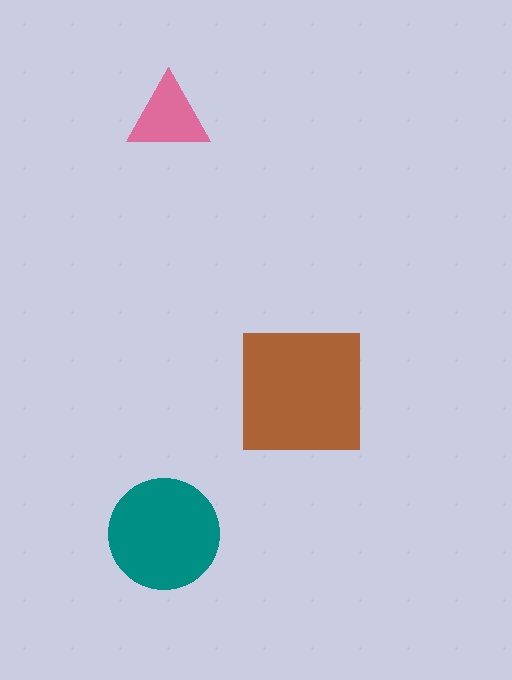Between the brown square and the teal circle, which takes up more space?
The brown square.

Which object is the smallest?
The pink triangle.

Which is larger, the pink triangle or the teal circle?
The teal circle.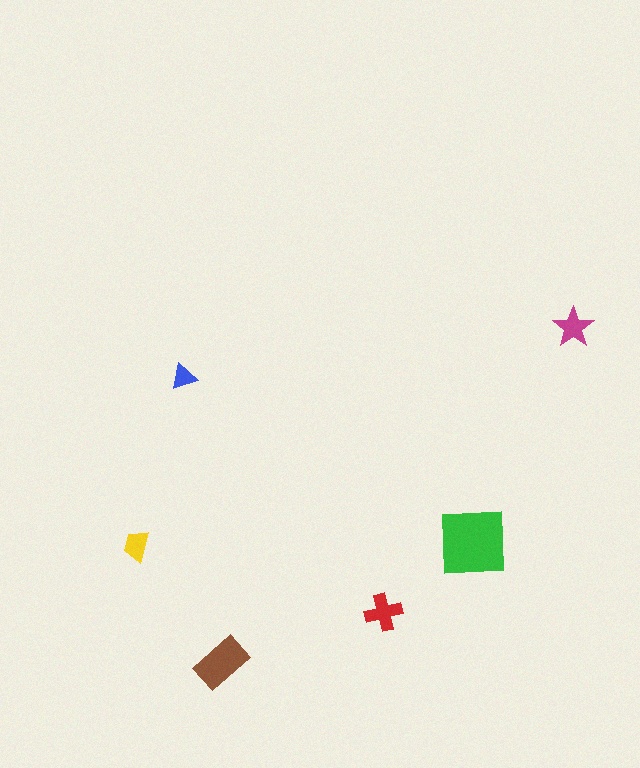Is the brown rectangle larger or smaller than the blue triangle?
Larger.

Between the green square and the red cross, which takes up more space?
The green square.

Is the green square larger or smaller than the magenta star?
Larger.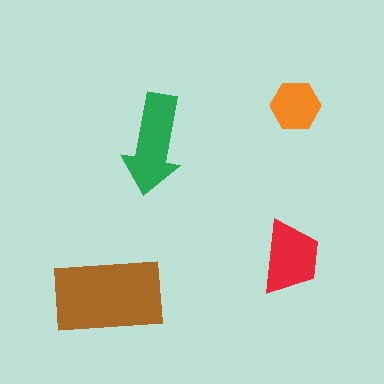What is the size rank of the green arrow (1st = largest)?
2nd.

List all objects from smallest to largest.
The orange hexagon, the red trapezoid, the green arrow, the brown rectangle.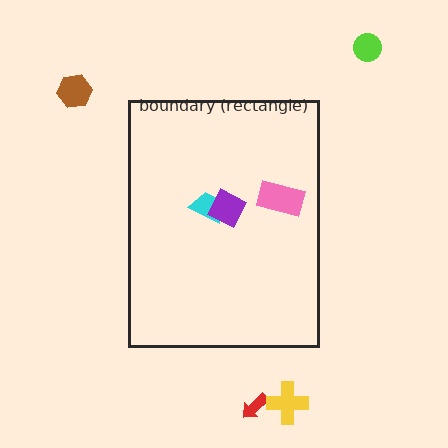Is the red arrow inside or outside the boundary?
Outside.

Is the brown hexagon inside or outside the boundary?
Outside.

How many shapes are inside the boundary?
3 inside, 4 outside.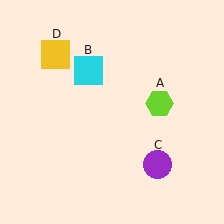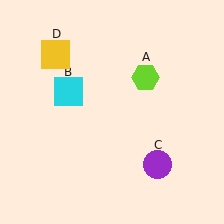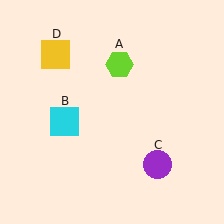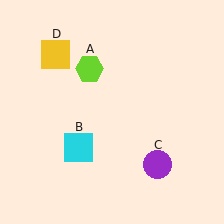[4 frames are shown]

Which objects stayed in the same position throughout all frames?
Purple circle (object C) and yellow square (object D) remained stationary.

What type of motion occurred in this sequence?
The lime hexagon (object A), cyan square (object B) rotated counterclockwise around the center of the scene.